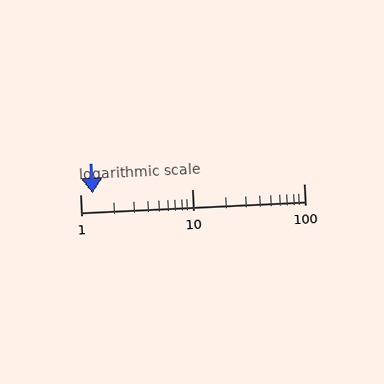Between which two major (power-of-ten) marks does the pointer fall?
The pointer is between 1 and 10.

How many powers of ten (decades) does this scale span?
The scale spans 2 decades, from 1 to 100.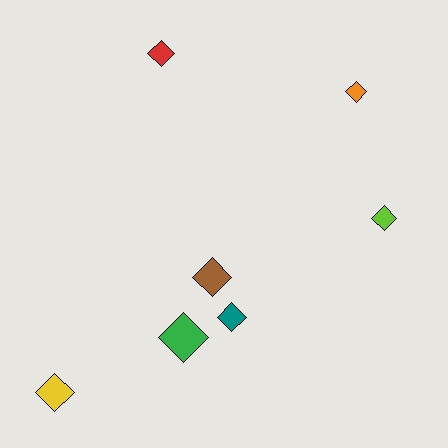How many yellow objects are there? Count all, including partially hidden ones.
There is 1 yellow object.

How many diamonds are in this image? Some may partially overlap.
There are 7 diamonds.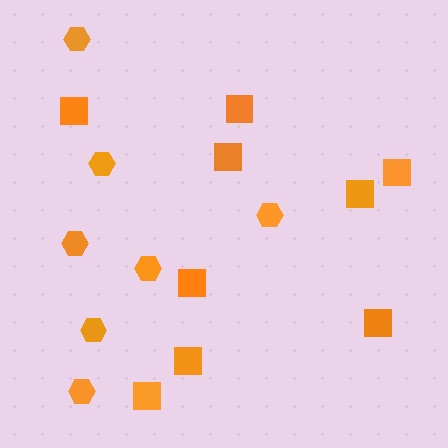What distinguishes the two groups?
There are 2 groups: one group of squares (9) and one group of hexagons (7).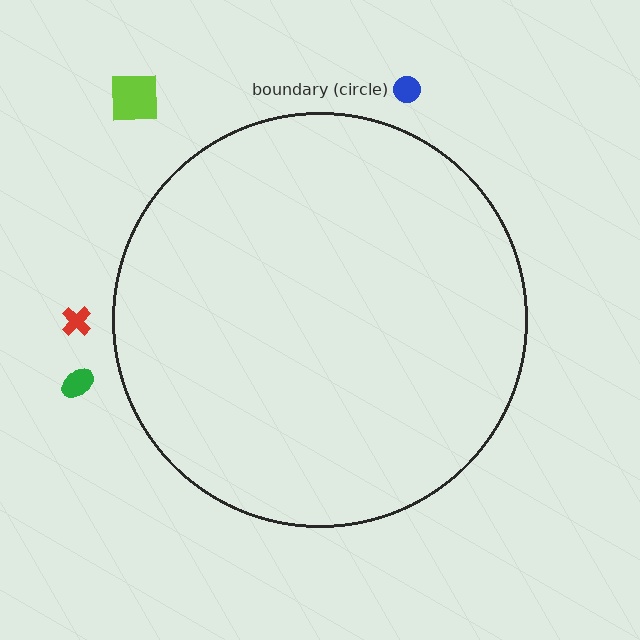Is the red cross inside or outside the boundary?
Outside.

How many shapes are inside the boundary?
0 inside, 4 outside.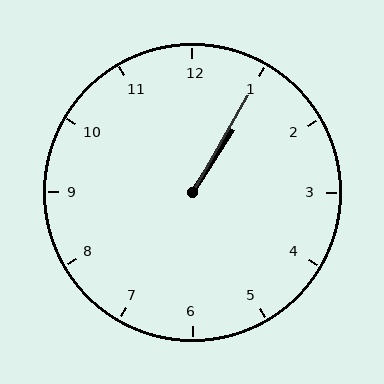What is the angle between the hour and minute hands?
Approximately 2 degrees.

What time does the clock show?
1:05.